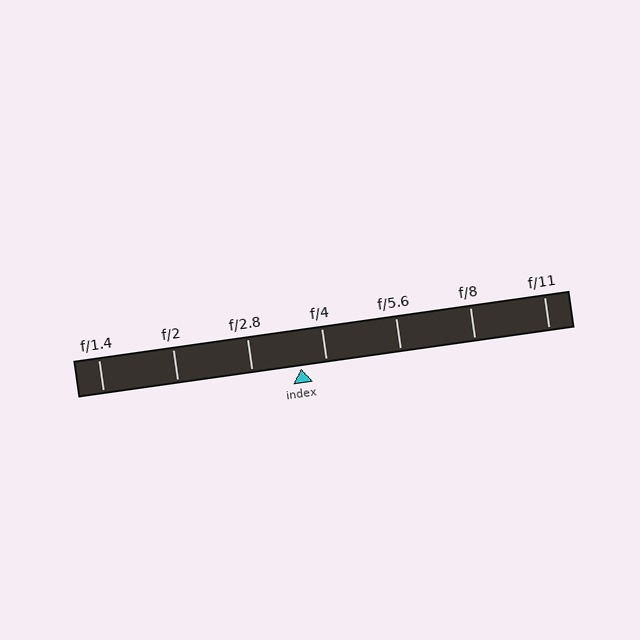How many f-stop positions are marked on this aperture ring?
There are 7 f-stop positions marked.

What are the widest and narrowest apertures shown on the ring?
The widest aperture shown is f/1.4 and the narrowest is f/11.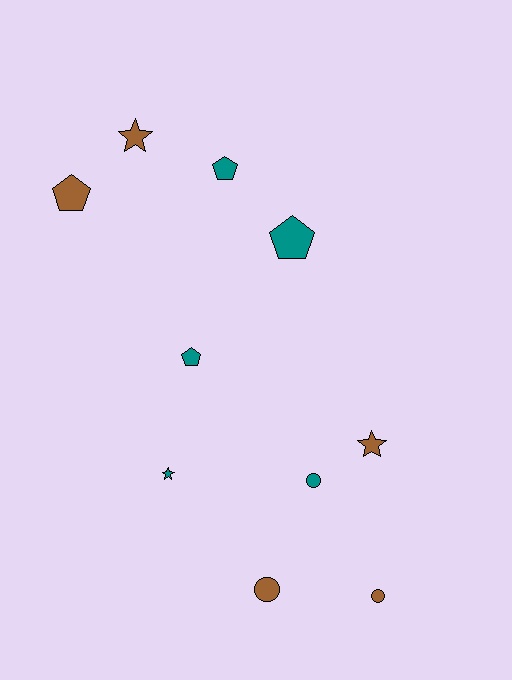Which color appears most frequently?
Brown, with 5 objects.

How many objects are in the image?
There are 10 objects.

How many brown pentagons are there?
There is 1 brown pentagon.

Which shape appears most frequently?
Pentagon, with 4 objects.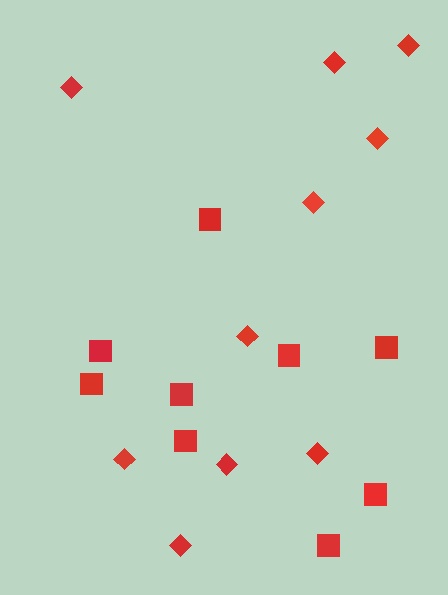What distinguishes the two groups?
There are 2 groups: one group of diamonds (10) and one group of squares (9).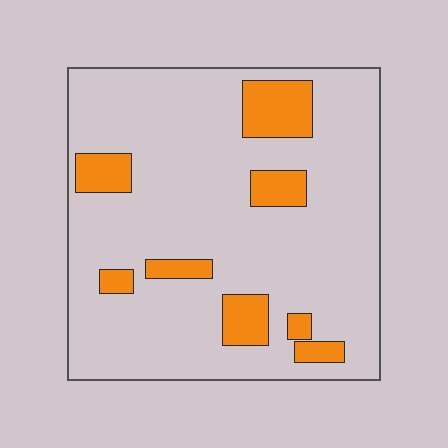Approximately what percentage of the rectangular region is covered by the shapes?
Approximately 15%.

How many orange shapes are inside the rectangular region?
8.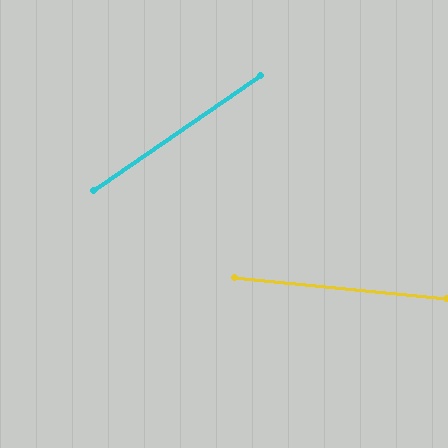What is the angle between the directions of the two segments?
Approximately 40 degrees.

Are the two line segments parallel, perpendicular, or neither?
Neither parallel nor perpendicular — they differ by about 40°.